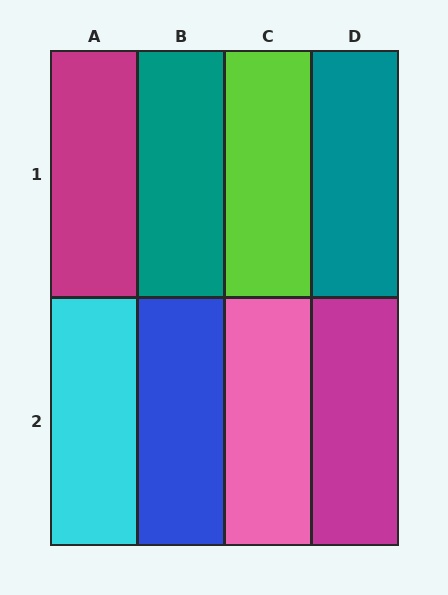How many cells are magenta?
2 cells are magenta.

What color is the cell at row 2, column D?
Magenta.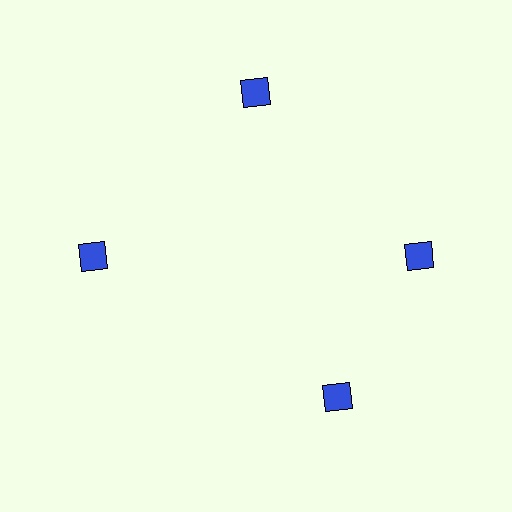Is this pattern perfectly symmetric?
No. The 4 blue squares are arranged in a ring, but one element near the 6 o'clock position is rotated out of alignment along the ring, breaking the 4-fold rotational symmetry.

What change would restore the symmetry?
The symmetry would be restored by rotating it back into even spacing with its neighbors so that all 4 squares sit at equal angles and equal distance from the center.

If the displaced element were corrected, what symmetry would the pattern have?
It would have 4-fold rotational symmetry — the pattern would map onto itself every 90 degrees.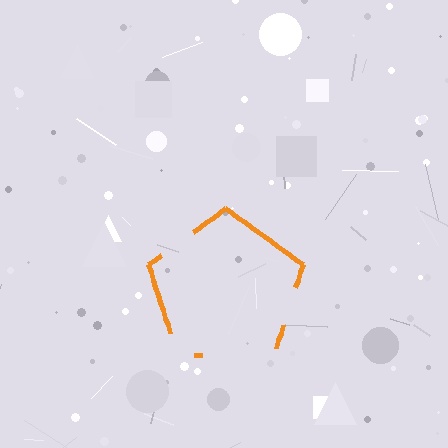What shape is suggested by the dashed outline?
The dashed outline suggests a pentagon.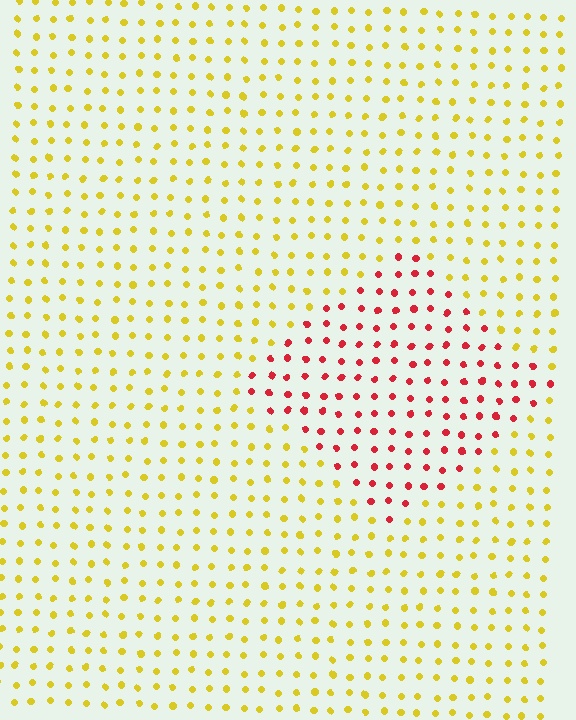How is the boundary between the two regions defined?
The boundary is defined purely by a slight shift in hue (about 62 degrees). Spacing, size, and orientation are identical on both sides.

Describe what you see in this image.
The image is filled with small yellow elements in a uniform arrangement. A diamond-shaped region is visible where the elements are tinted to a slightly different hue, forming a subtle color boundary.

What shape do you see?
I see a diamond.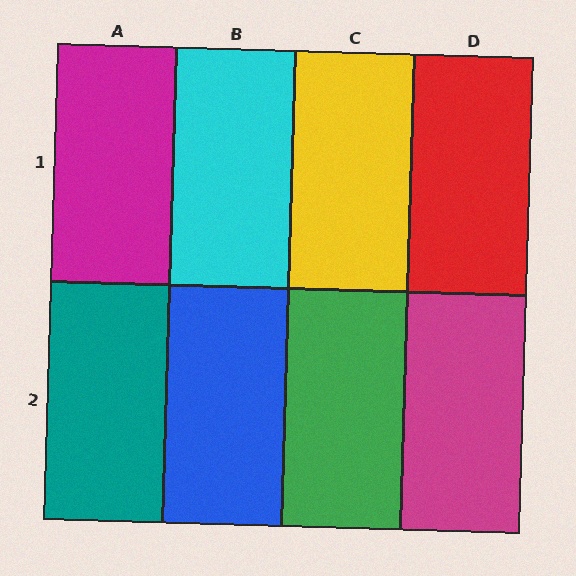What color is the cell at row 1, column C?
Yellow.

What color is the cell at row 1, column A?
Magenta.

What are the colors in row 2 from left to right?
Teal, blue, green, magenta.